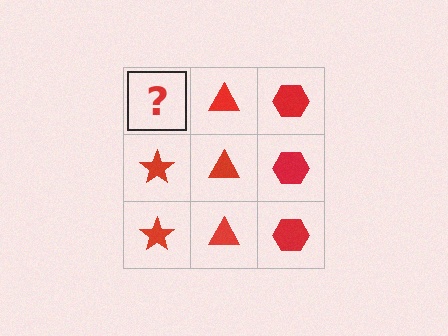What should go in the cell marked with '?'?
The missing cell should contain a red star.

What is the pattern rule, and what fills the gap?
The rule is that each column has a consistent shape. The gap should be filled with a red star.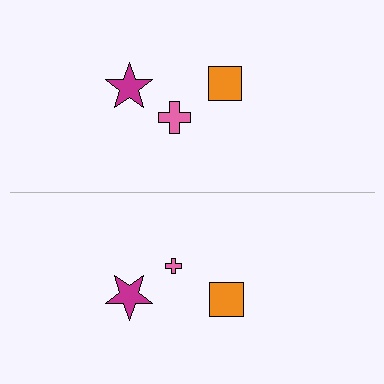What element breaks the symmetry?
The pink cross on the bottom side has a different size than its mirror counterpart.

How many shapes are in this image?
There are 6 shapes in this image.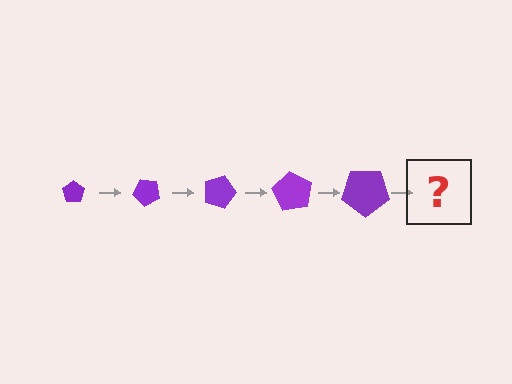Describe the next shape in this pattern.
It should be a pentagon, larger than the previous one and rotated 225 degrees from the start.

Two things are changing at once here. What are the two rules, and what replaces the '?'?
The two rules are that the pentagon grows larger each step and it rotates 45 degrees each step. The '?' should be a pentagon, larger than the previous one and rotated 225 degrees from the start.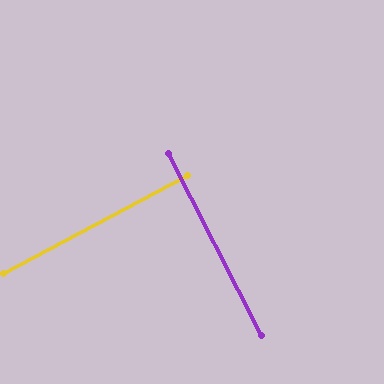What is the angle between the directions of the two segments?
Approximately 89 degrees.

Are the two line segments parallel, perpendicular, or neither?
Perpendicular — they meet at approximately 89°.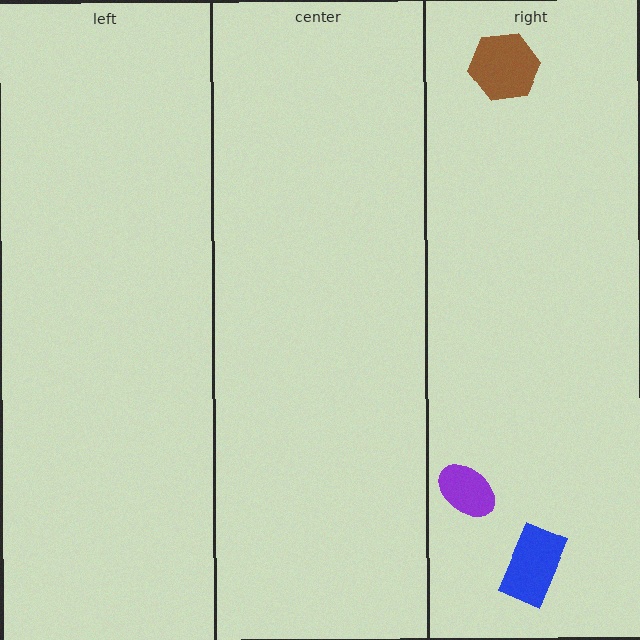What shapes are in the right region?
The blue rectangle, the brown hexagon, the purple ellipse.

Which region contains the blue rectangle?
The right region.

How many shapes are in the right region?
3.